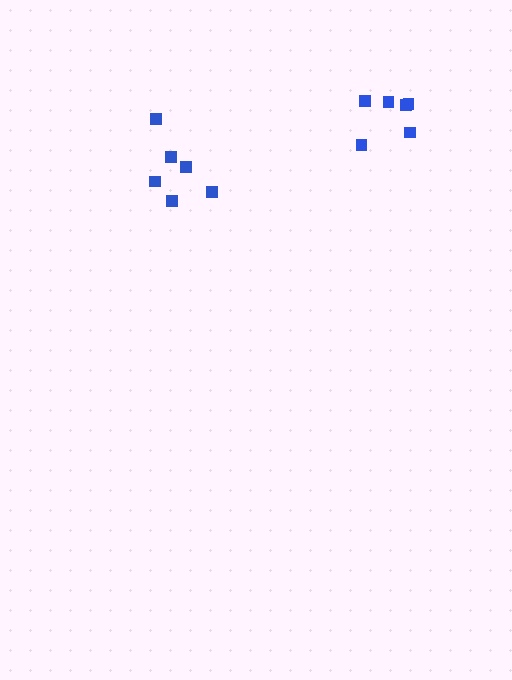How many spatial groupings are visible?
There are 2 spatial groupings.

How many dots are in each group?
Group 1: 6 dots, Group 2: 6 dots (12 total).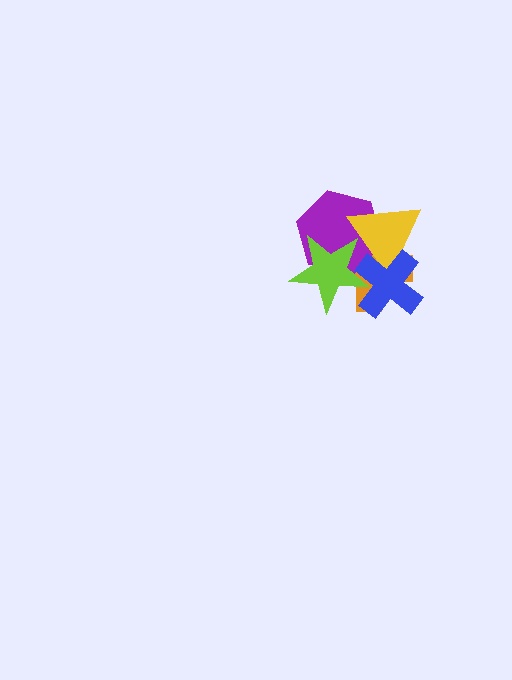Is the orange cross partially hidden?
Yes, it is partially covered by another shape.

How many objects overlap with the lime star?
4 objects overlap with the lime star.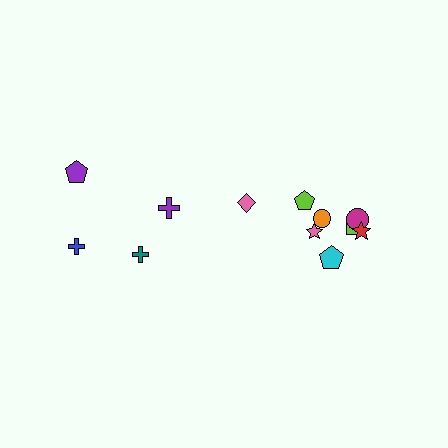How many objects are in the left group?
There are 4 objects.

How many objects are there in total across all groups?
There are 12 objects.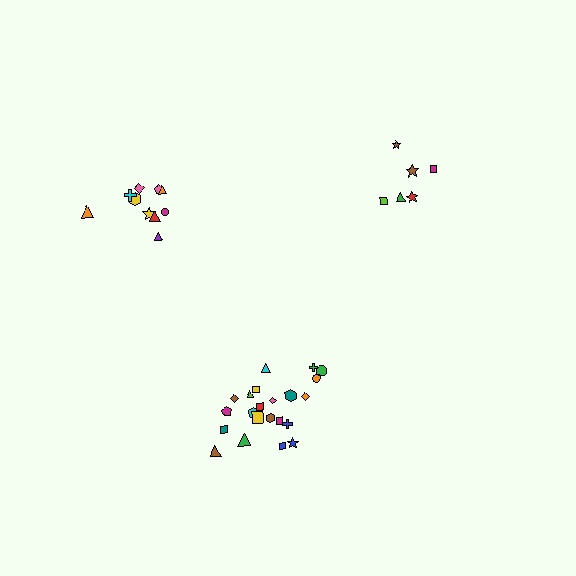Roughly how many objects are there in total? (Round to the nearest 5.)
Roughly 40 objects in total.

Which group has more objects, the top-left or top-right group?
The top-left group.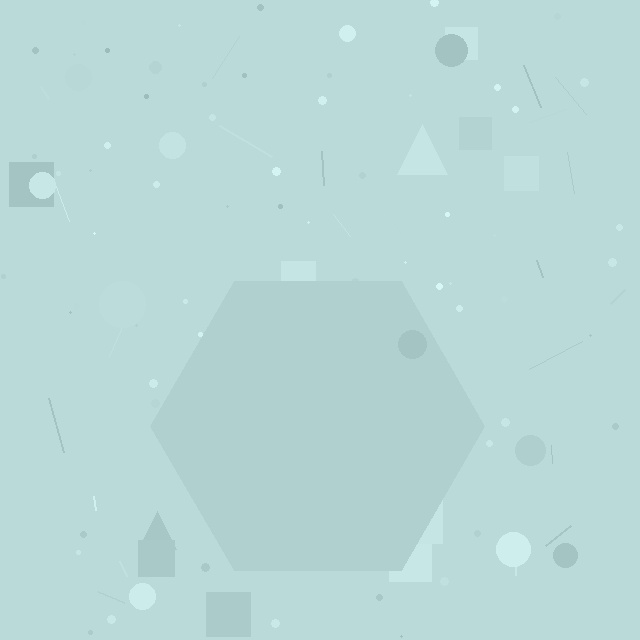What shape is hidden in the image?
A hexagon is hidden in the image.